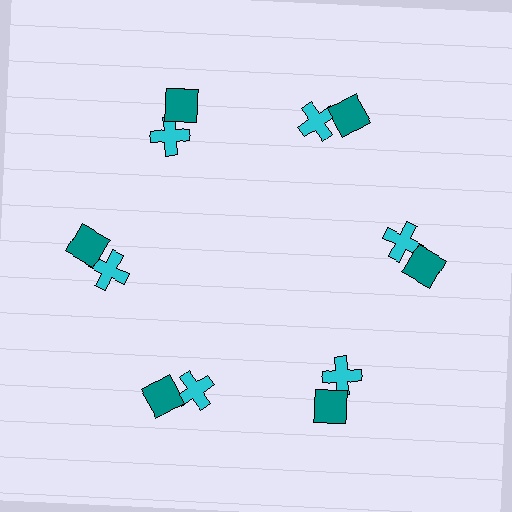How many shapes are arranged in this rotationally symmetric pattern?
There are 12 shapes, arranged in 6 groups of 2.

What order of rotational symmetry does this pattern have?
This pattern has 6-fold rotational symmetry.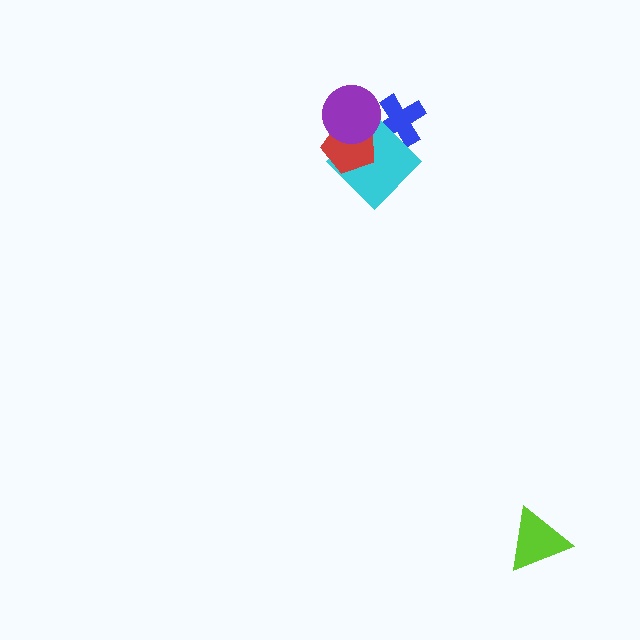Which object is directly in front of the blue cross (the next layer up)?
The cyan diamond is directly in front of the blue cross.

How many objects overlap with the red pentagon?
2 objects overlap with the red pentagon.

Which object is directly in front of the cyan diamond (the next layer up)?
The red pentagon is directly in front of the cyan diamond.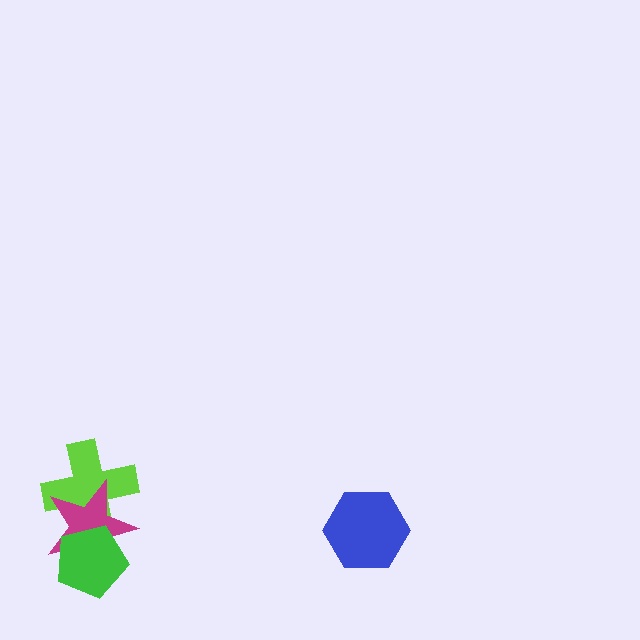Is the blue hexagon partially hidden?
No, no other shape covers it.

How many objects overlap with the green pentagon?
2 objects overlap with the green pentagon.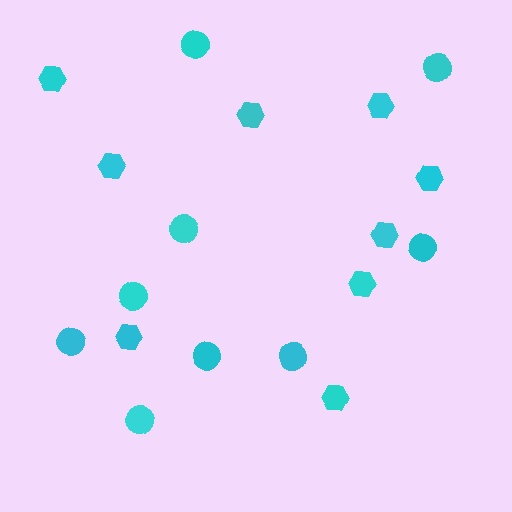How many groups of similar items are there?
There are 2 groups: one group of hexagons (9) and one group of circles (9).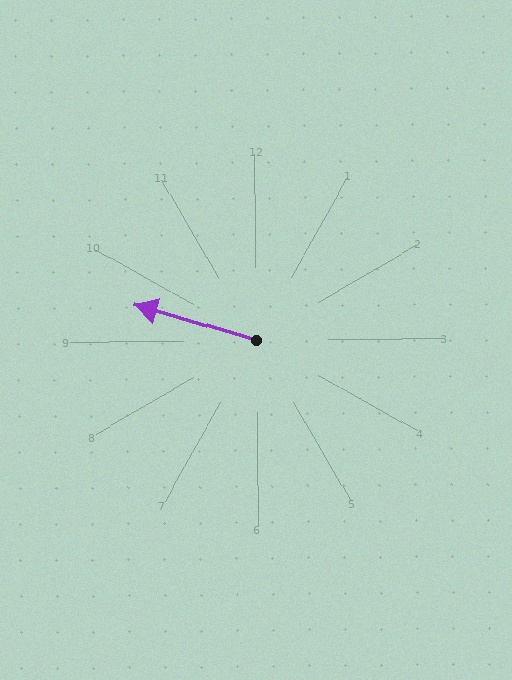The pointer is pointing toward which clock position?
Roughly 10 o'clock.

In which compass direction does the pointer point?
West.